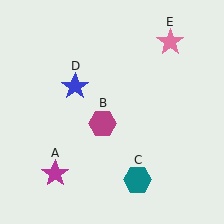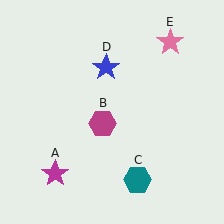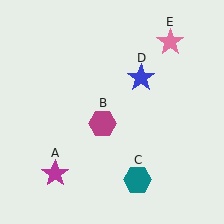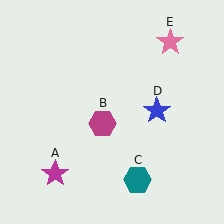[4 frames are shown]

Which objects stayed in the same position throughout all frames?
Magenta star (object A) and magenta hexagon (object B) and teal hexagon (object C) and pink star (object E) remained stationary.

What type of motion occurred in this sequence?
The blue star (object D) rotated clockwise around the center of the scene.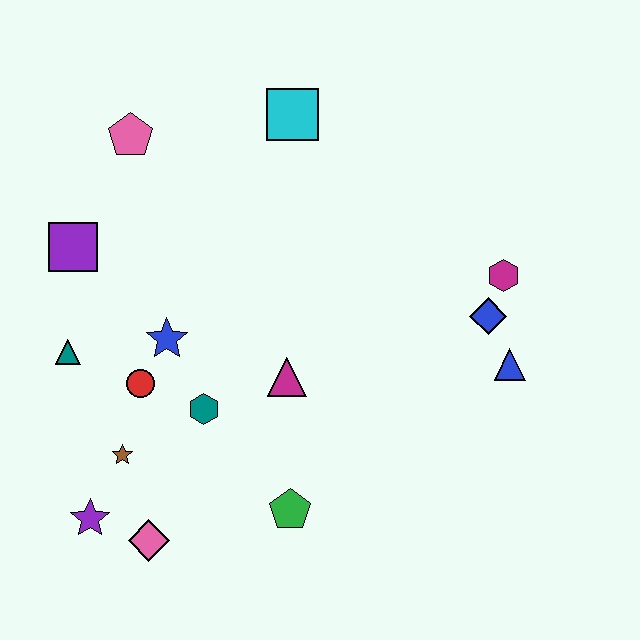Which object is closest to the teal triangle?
The red circle is closest to the teal triangle.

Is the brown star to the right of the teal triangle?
Yes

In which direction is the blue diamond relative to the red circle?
The blue diamond is to the right of the red circle.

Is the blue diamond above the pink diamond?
Yes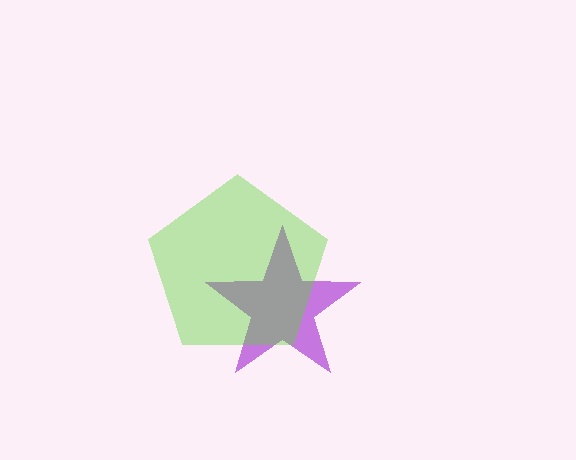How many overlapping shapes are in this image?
There are 2 overlapping shapes in the image.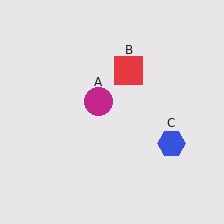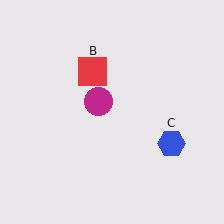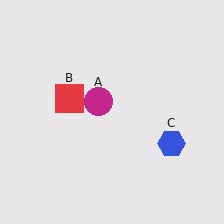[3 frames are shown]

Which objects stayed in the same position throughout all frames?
Magenta circle (object A) and blue hexagon (object C) remained stationary.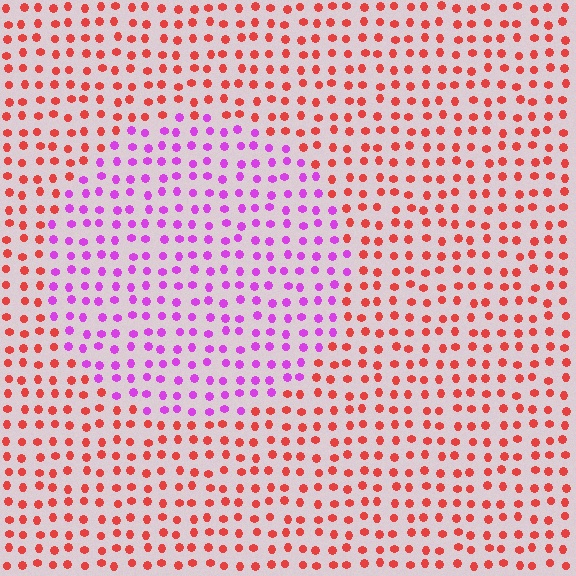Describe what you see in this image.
The image is filled with small red elements in a uniform arrangement. A circle-shaped region is visible where the elements are tinted to a slightly different hue, forming a subtle color boundary.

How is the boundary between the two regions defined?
The boundary is defined purely by a slight shift in hue (about 66 degrees). Spacing, size, and orientation are identical on both sides.